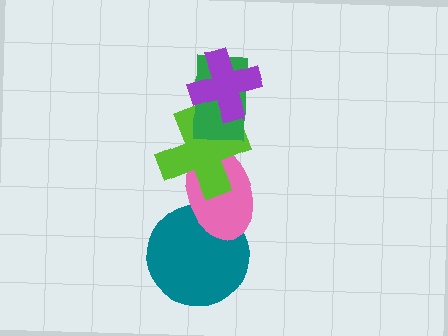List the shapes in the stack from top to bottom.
From top to bottom: the purple cross, the green rectangle, the lime cross, the pink ellipse, the teal circle.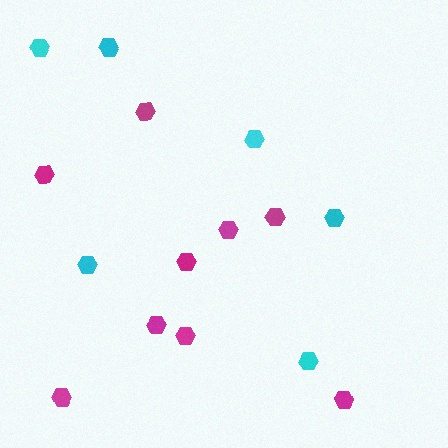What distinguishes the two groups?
There are 2 groups: one group of magenta hexagons (9) and one group of cyan hexagons (6).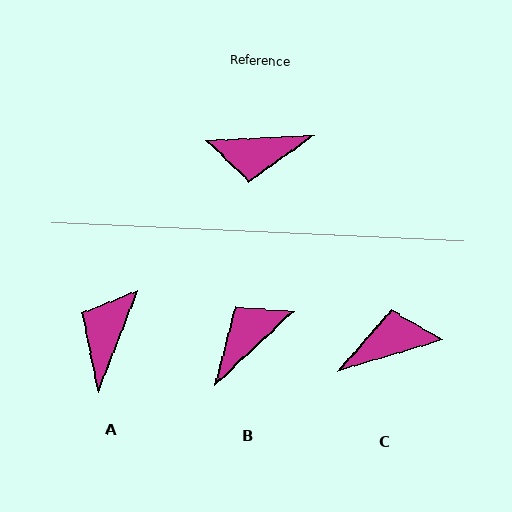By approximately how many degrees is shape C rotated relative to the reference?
Approximately 166 degrees clockwise.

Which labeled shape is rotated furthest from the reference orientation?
C, about 166 degrees away.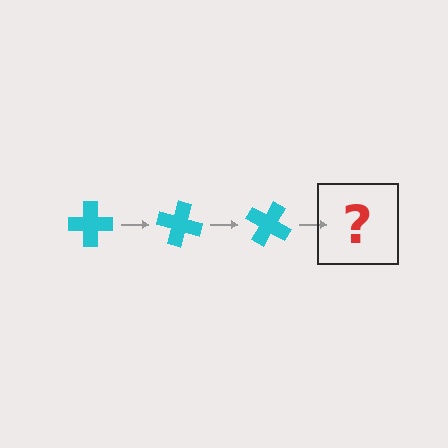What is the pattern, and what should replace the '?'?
The pattern is that the cross rotates 15 degrees each step. The '?' should be a cyan cross rotated 45 degrees.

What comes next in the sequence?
The next element should be a cyan cross rotated 45 degrees.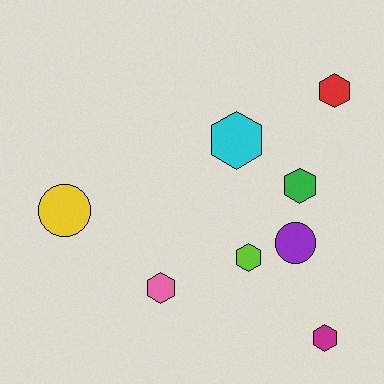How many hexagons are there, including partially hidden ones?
There are 6 hexagons.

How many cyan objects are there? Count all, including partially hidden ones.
There is 1 cyan object.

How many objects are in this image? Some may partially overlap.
There are 8 objects.